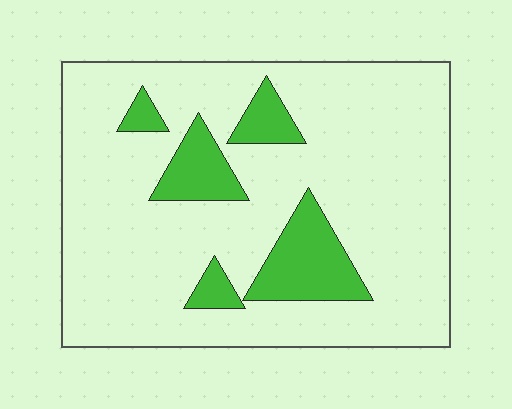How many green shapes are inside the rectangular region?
5.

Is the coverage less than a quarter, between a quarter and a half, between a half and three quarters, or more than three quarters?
Less than a quarter.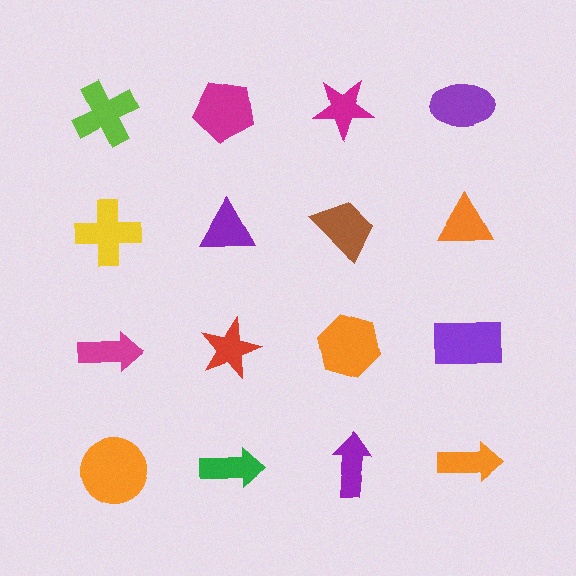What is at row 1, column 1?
A lime cross.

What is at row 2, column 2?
A purple triangle.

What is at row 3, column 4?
A purple rectangle.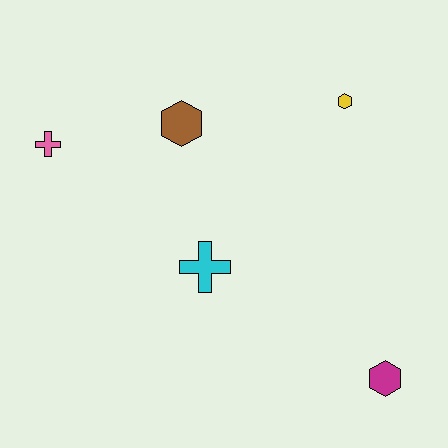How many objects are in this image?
There are 5 objects.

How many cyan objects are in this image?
There is 1 cyan object.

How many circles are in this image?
There are no circles.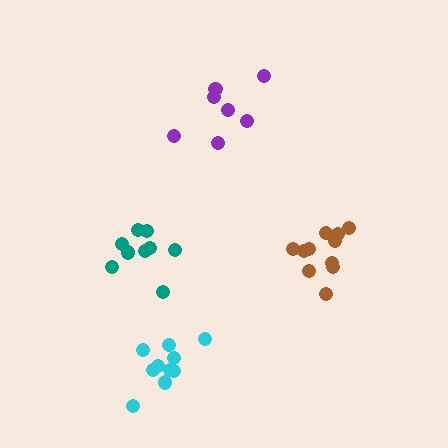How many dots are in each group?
Group 1: 11 dots, Group 2: 9 dots, Group 3: 10 dots, Group 4: 7 dots (37 total).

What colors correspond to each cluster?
The clusters are colored: brown, teal, cyan, purple.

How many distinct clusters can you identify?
There are 4 distinct clusters.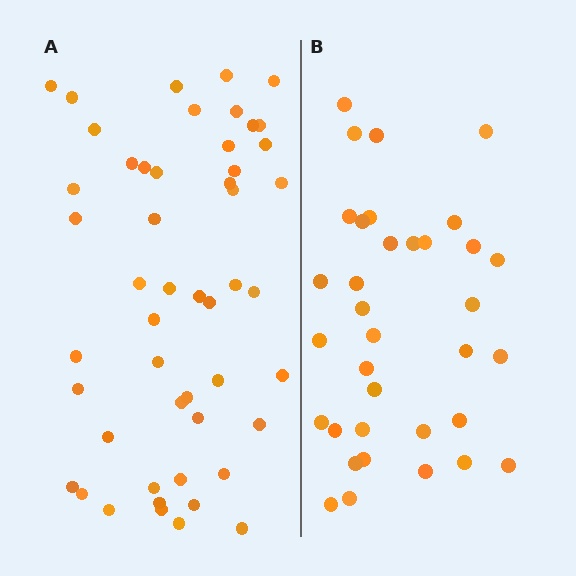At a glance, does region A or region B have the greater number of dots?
Region A (the left region) has more dots.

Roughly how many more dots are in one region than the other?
Region A has approximately 15 more dots than region B.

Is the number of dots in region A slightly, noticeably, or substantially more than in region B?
Region A has noticeably more, but not dramatically so. The ratio is roughly 1.4 to 1.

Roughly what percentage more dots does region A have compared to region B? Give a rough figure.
About 45% more.